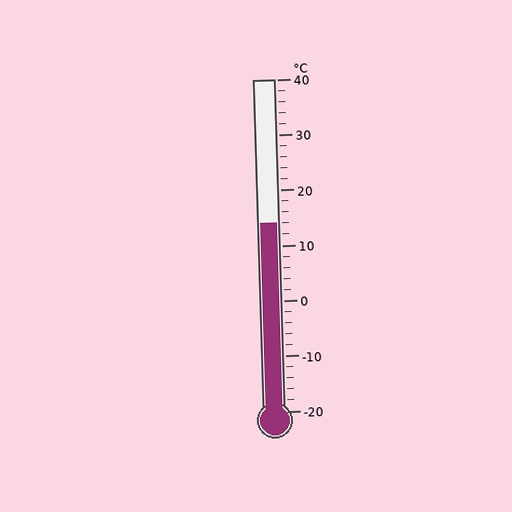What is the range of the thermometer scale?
The thermometer scale ranges from -20°C to 40°C.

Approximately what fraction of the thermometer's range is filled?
The thermometer is filled to approximately 55% of its range.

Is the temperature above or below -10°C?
The temperature is above -10°C.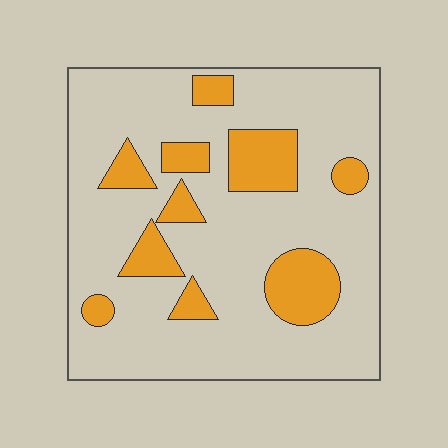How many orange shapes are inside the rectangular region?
10.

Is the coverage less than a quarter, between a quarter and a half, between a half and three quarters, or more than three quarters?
Less than a quarter.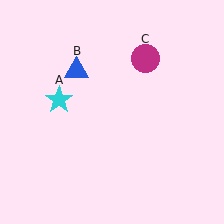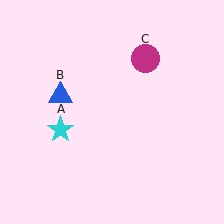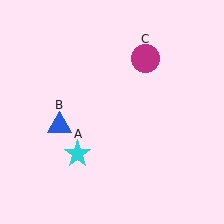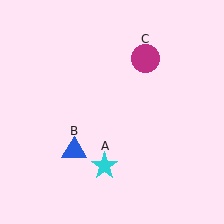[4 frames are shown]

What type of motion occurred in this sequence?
The cyan star (object A), blue triangle (object B) rotated counterclockwise around the center of the scene.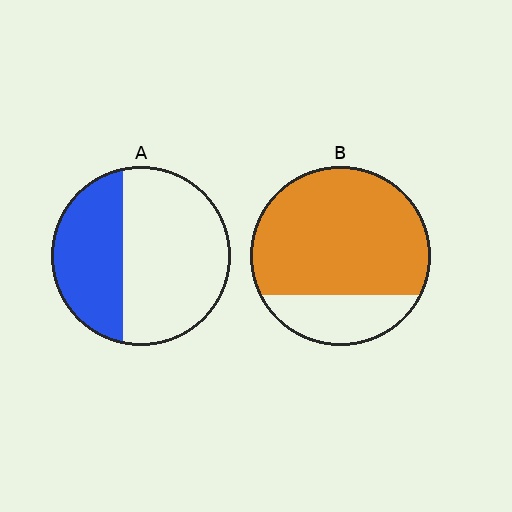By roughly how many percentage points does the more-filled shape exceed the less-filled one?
By roughly 40 percentage points (B over A).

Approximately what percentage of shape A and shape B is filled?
A is approximately 35% and B is approximately 75%.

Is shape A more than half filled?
No.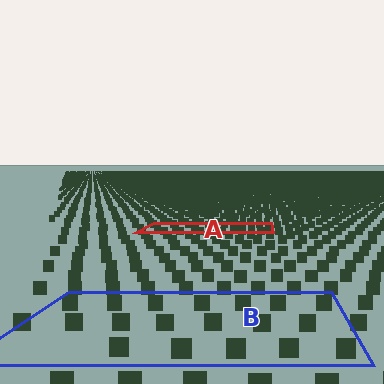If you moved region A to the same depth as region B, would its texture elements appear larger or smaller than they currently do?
They would appear larger. At a closer depth, the same texture elements are projected at a bigger on-screen size.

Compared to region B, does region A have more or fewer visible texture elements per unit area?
Region A has more texture elements per unit area — they are packed more densely because it is farther away.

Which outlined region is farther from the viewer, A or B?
Region A is farther from the viewer — the texture elements inside it appear smaller and more densely packed.